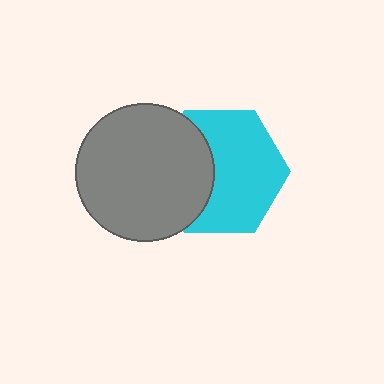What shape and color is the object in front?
The object in front is a gray circle.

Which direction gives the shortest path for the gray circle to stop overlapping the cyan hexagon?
Moving left gives the shortest separation.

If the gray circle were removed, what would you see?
You would see the complete cyan hexagon.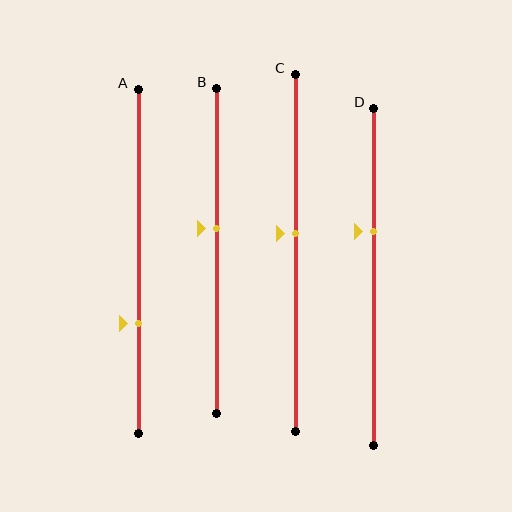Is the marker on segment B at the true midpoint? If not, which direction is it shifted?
No, the marker on segment B is shifted upward by about 7% of the segment length.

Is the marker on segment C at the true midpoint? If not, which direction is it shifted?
No, the marker on segment C is shifted upward by about 5% of the segment length.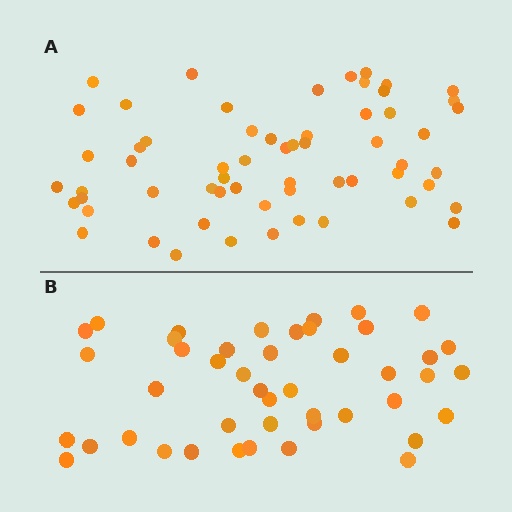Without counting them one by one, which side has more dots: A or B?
Region A (the top region) has more dots.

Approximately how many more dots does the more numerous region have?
Region A has approximately 15 more dots than region B.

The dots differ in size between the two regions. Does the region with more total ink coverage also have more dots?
No. Region B has more total ink coverage because its dots are larger, but region A actually contains more individual dots. Total area can be misleading — the number of items is what matters here.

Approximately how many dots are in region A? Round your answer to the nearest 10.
About 60 dots.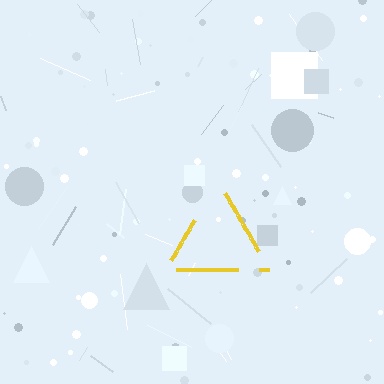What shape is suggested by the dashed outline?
The dashed outline suggests a triangle.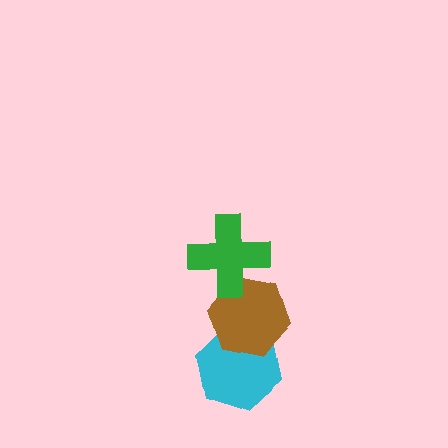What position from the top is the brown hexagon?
The brown hexagon is 2nd from the top.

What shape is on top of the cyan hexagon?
The brown hexagon is on top of the cyan hexagon.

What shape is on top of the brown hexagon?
The green cross is on top of the brown hexagon.